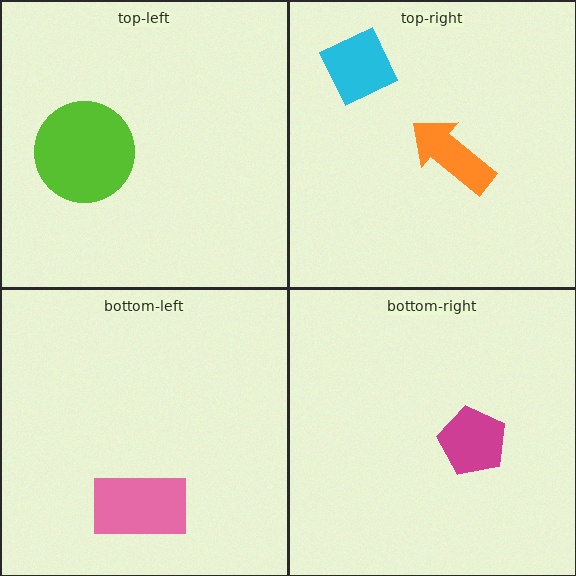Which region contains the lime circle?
The top-left region.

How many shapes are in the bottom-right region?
1.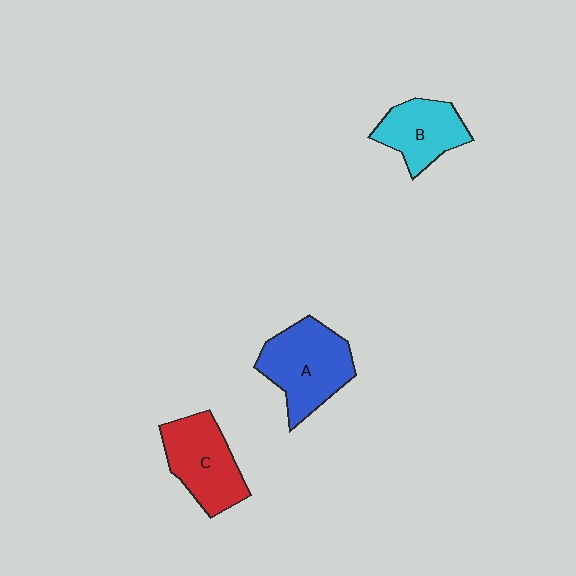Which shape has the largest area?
Shape A (blue).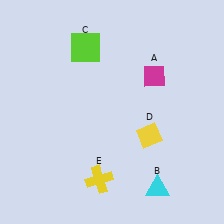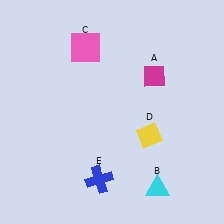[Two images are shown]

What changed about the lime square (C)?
In Image 1, C is lime. In Image 2, it changed to pink.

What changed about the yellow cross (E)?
In Image 1, E is yellow. In Image 2, it changed to blue.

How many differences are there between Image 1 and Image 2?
There are 2 differences between the two images.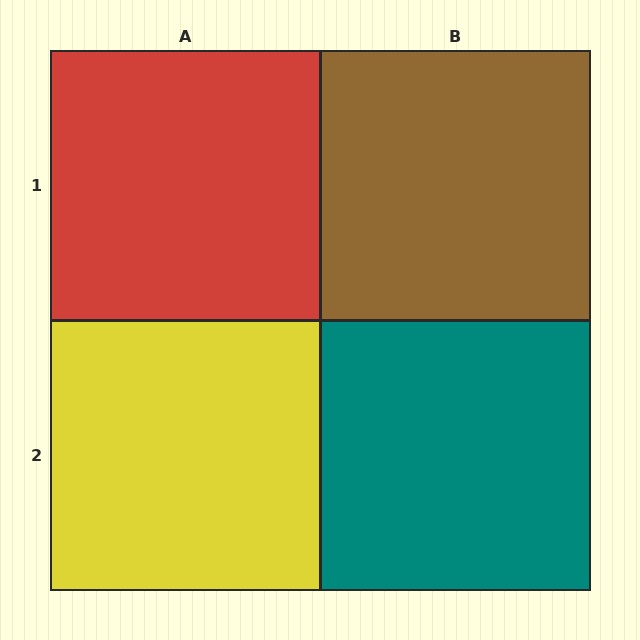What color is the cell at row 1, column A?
Red.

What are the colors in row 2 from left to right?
Yellow, teal.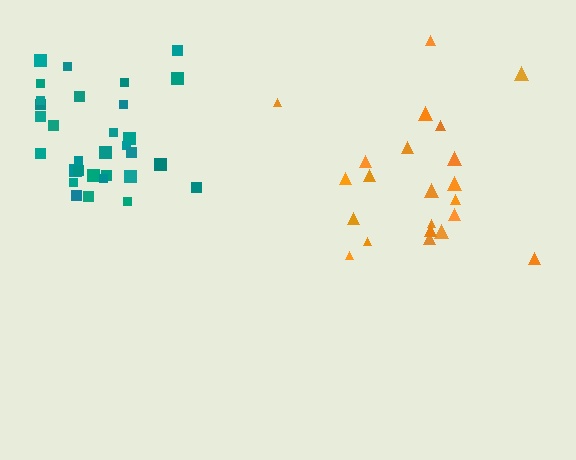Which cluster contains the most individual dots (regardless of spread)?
Teal (31).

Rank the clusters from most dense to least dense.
teal, orange.